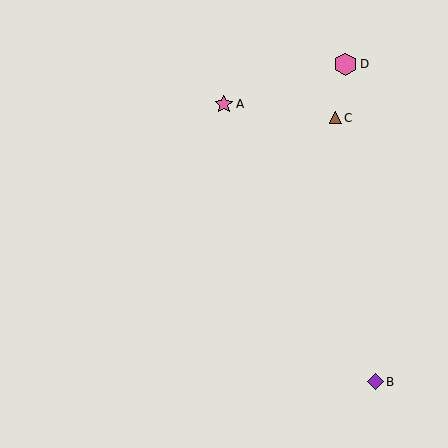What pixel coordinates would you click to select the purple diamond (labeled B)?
Click at (375, 382) to select the purple diamond B.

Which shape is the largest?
The pink hexagon (labeled D) is the largest.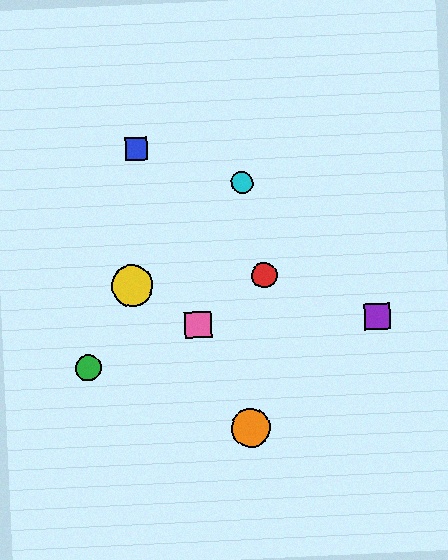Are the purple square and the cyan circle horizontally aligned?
No, the purple square is at y≈316 and the cyan circle is at y≈182.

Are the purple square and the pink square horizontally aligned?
Yes, both are at y≈316.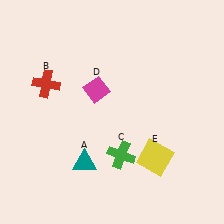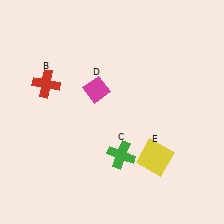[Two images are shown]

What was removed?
The teal triangle (A) was removed in Image 2.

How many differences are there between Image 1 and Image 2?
There is 1 difference between the two images.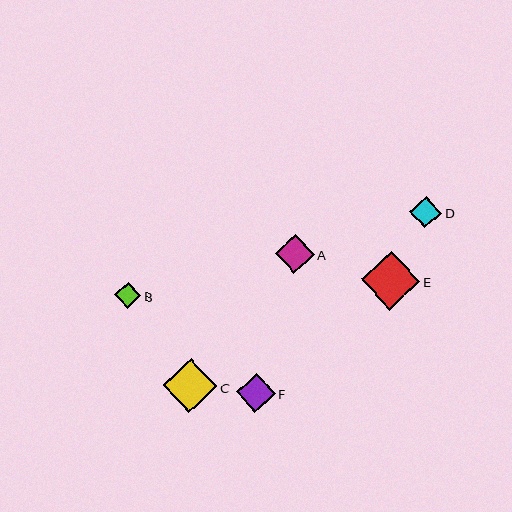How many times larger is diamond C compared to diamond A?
Diamond C is approximately 1.4 times the size of diamond A.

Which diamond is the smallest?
Diamond B is the smallest with a size of approximately 26 pixels.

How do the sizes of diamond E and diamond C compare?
Diamond E and diamond C are approximately the same size.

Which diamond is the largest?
Diamond E is the largest with a size of approximately 58 pixels.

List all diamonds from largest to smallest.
From largest to smallest: E, C, A, F, D, B.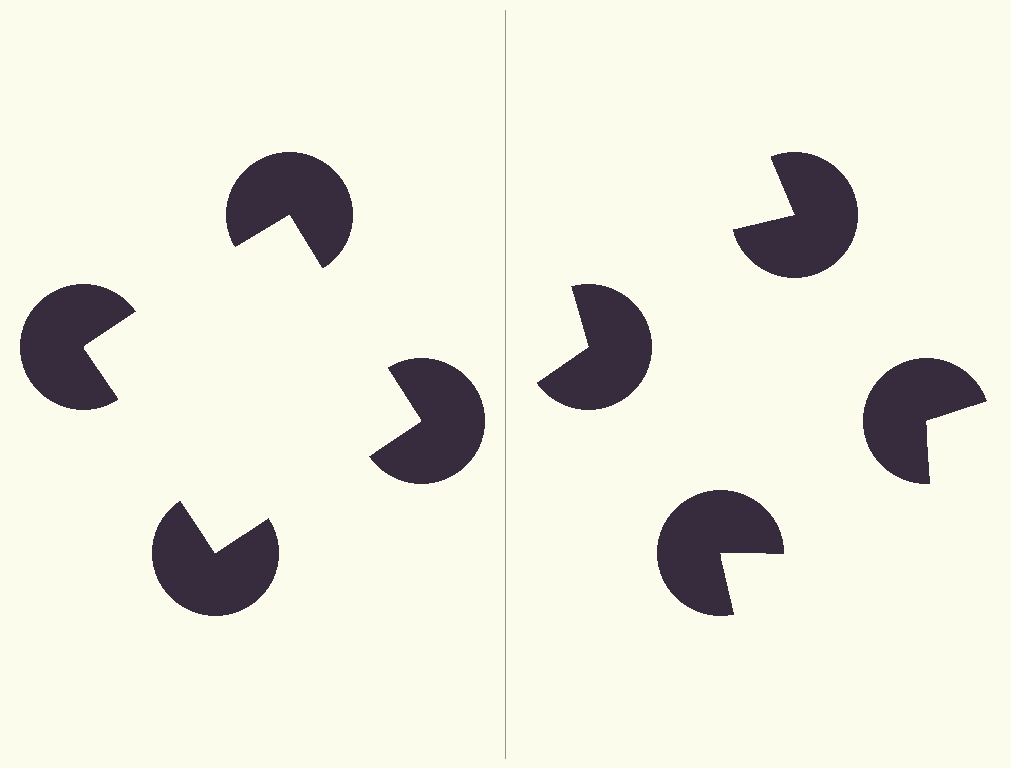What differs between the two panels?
The pac-man discs are positioned identically on both sides; only the wedge orientations differ. On the left they align to a square; on the right they are misaligned.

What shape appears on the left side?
An illusory square.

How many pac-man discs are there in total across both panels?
8 — 4 on each side.